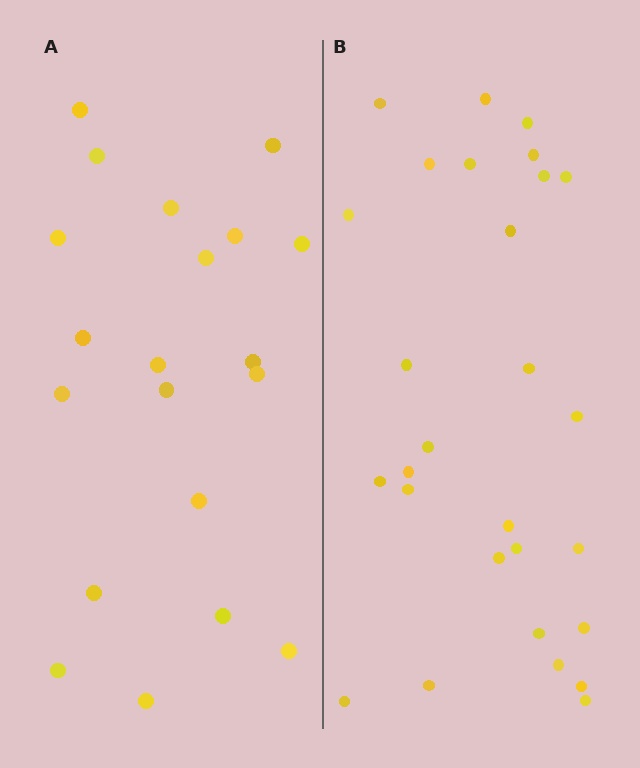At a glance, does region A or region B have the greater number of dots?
Region B (the right region) has more dots.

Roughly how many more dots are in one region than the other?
Region B has roughly 8 or so more dots than region A.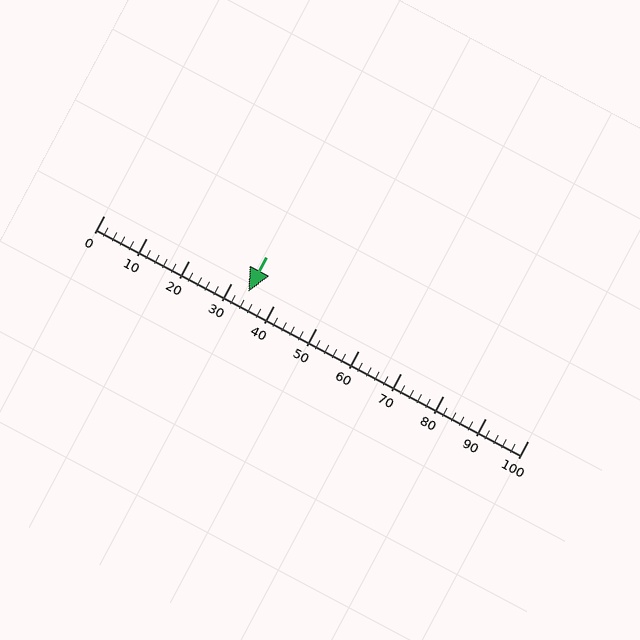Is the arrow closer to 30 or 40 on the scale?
The arrow is closer to 30.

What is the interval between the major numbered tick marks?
The major tick marks are spaced 10 units apart.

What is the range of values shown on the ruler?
The ruler shows values from 0 to 100.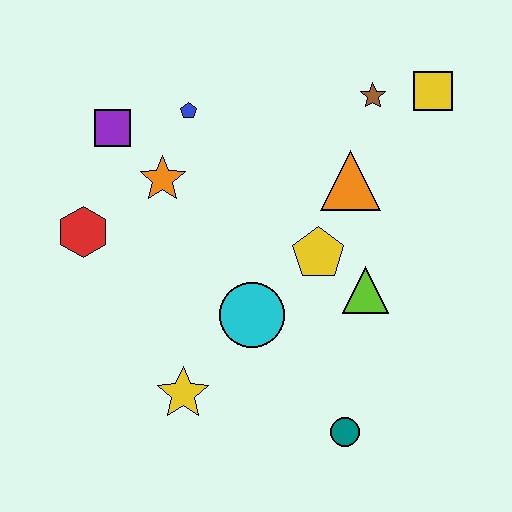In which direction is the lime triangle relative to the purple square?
The lime triangle is to the right of the purple square.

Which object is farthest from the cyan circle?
The yellow square is farthest from the cyan circle.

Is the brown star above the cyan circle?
Yes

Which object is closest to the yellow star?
The cyan circle is closest to the yellow star.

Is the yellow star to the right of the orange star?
Yes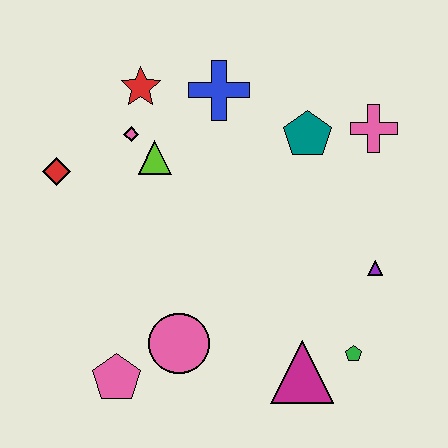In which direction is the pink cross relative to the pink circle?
The pink cross is above the pink circle.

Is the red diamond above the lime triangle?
No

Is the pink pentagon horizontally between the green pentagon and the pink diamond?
No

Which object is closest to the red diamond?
The pink diamond is closest to the red diamond.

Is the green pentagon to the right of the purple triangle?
No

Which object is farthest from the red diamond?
The green pentagon is farthest from the red diamond.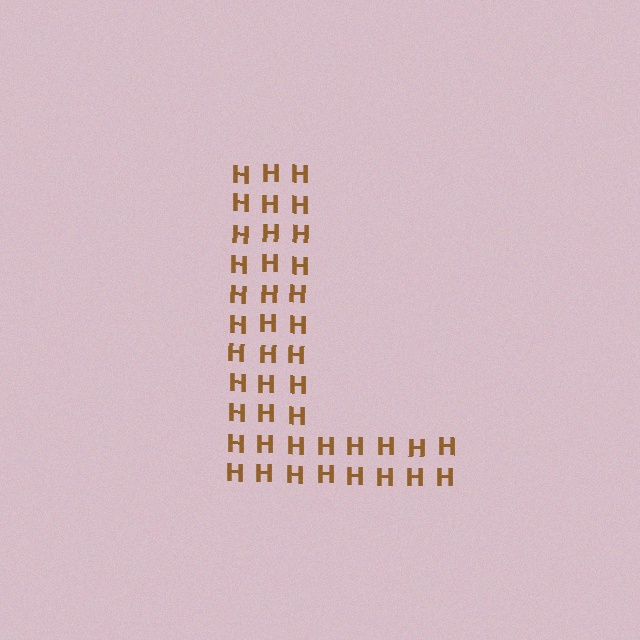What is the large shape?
The large shape is the letter L.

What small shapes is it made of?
It is made of small letter H's.